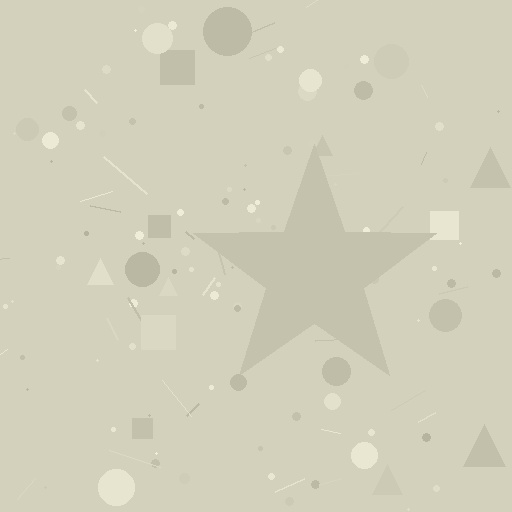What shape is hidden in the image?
A star is hidden in the image.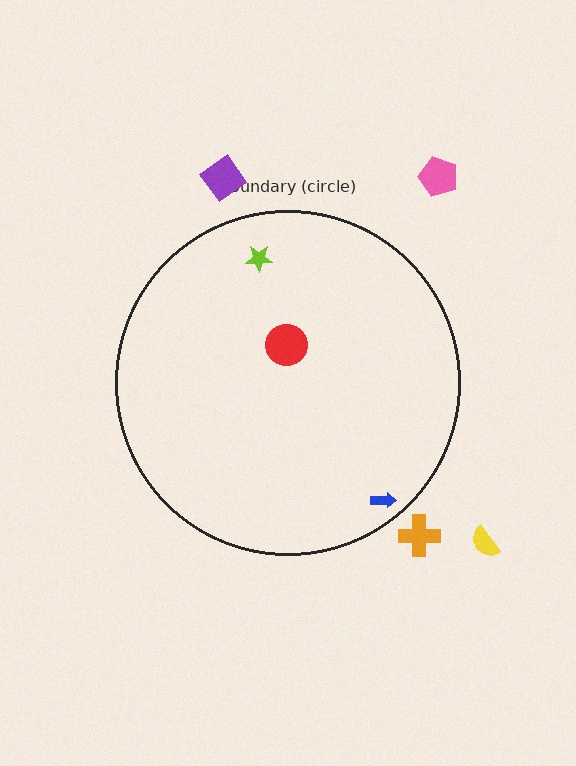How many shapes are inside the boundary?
3 inside, 4 outside.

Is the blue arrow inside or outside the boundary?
Inside.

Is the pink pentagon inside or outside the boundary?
Outside.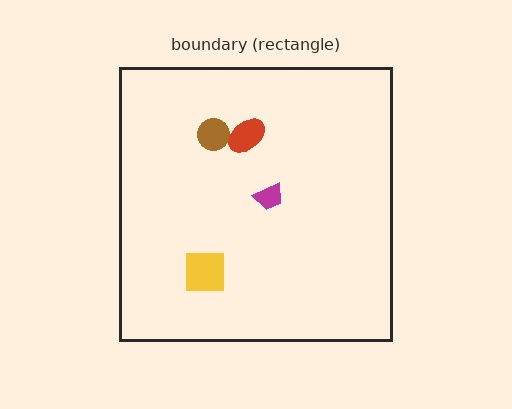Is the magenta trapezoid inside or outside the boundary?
Inside.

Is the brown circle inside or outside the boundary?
Inside.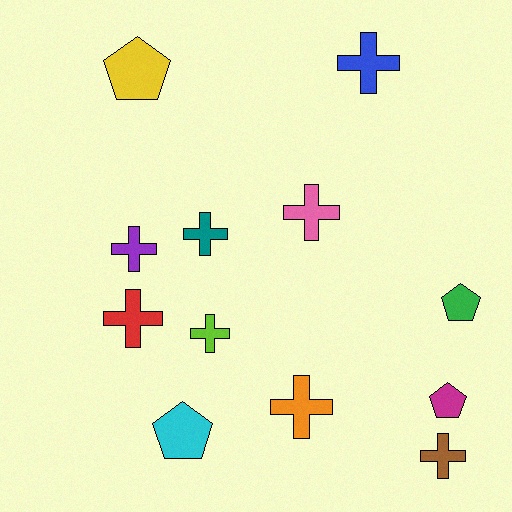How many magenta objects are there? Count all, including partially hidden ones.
There is 1 magenta object.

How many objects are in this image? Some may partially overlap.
There are 12 objects.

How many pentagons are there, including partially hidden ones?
There are 4 pentagons.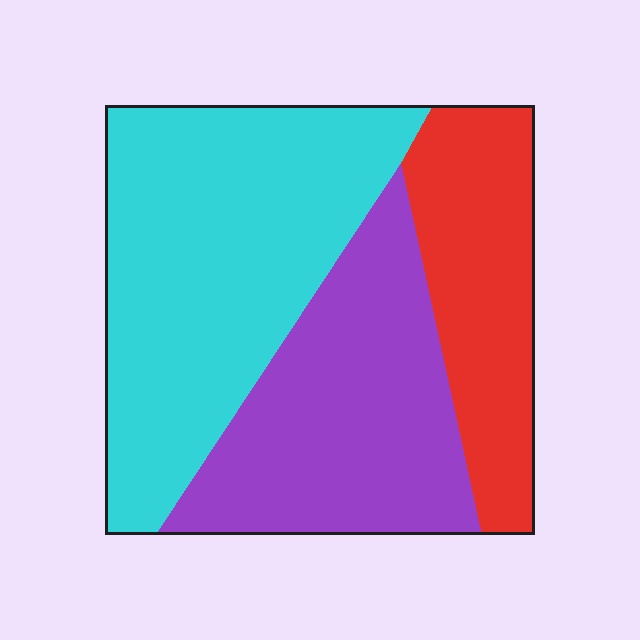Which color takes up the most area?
Cyan, at roughly 45%.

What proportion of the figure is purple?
Purple takes up between a sixth and a third of the figure.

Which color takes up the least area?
Red, at roughly 20%.